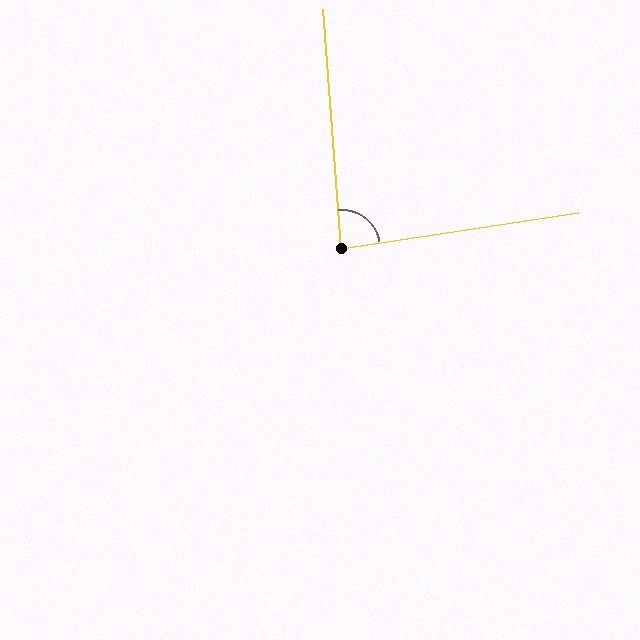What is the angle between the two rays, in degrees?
Approximately 86 degrees.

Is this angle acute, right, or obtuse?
It is approximately a right angle.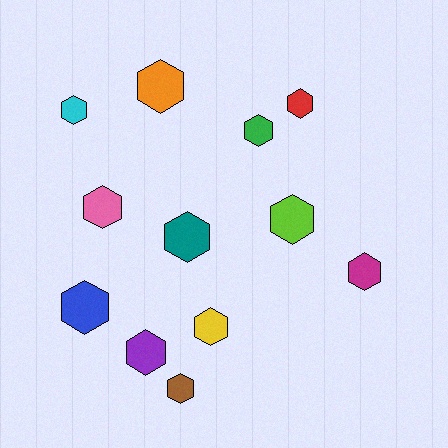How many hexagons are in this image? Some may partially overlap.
There are 12 hexagons.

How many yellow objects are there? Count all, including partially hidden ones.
There is 1 yellow object.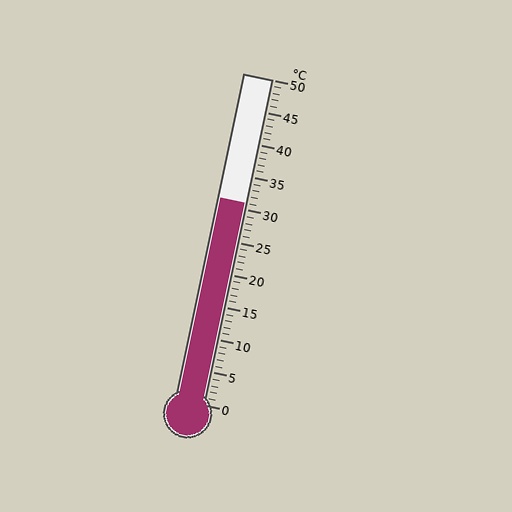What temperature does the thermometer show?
The thermometer shows approximately 31°C.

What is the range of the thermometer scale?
The thermometer scale ranges from 0°C to 50°C.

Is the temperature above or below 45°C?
The temperature is below 45°C.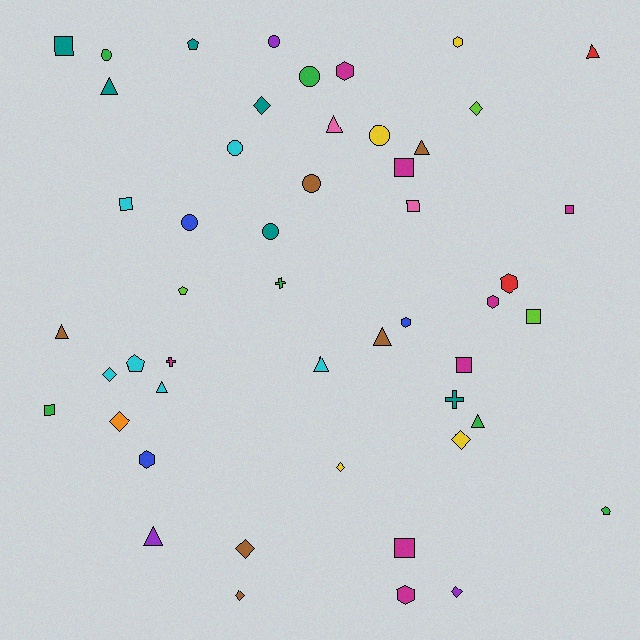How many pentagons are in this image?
There are 4 pentagons.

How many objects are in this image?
There are 50 objects.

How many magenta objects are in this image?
There are 8 magenta objects.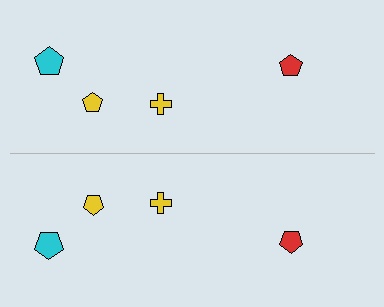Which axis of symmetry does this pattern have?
The pattern has a horizontal axis of symmetry running through the center of the image.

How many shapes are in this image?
There are 8 shapes in this image.